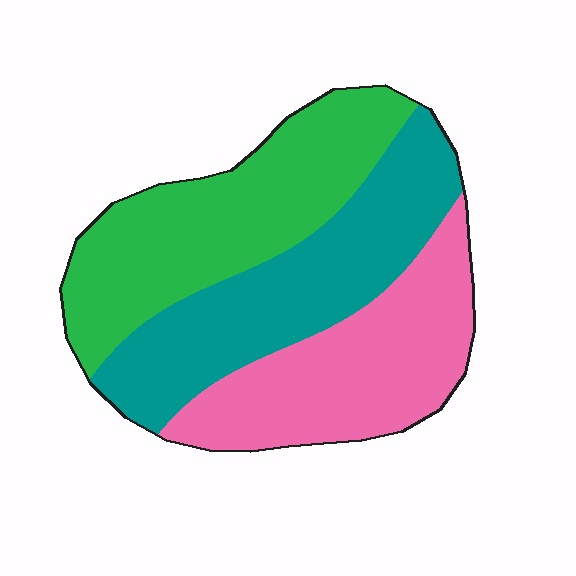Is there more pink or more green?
Green.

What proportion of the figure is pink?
Pink takes up about one third (1/3) of the figure.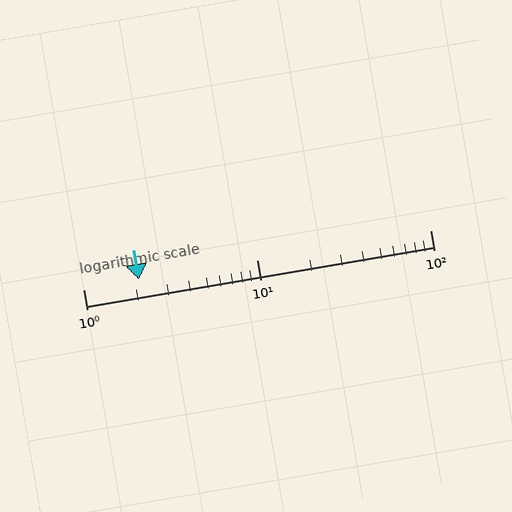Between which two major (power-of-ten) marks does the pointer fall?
The pointer is between 1 and 10.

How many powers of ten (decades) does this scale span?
The scale spans 2 decades, from 1 to 100.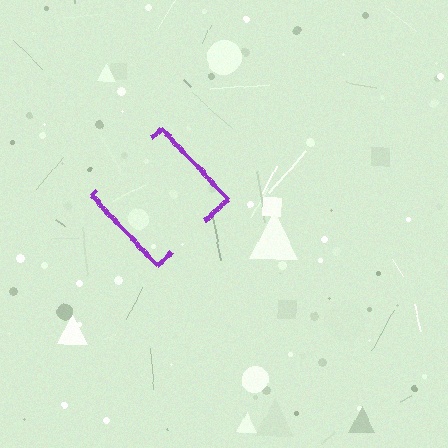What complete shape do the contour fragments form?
The contour fragments form a diamond.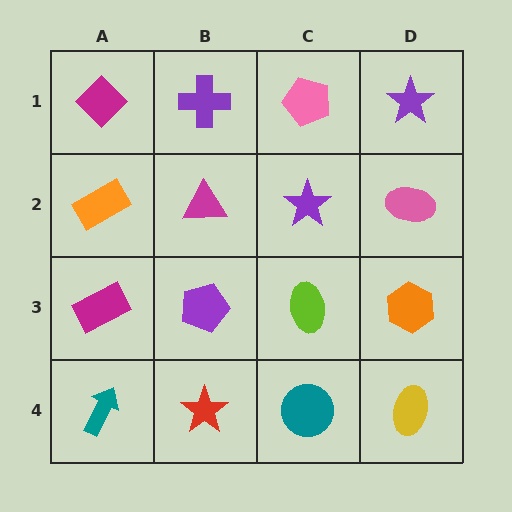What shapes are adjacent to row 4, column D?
An orange hexagon (row 3, column D), a teal circle (row 4, column C).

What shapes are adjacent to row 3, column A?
An orange rectangle (row 2, column A), a teal arrow (row 4, column A), a purple pentagon (row 3, column B).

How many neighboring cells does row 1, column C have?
3.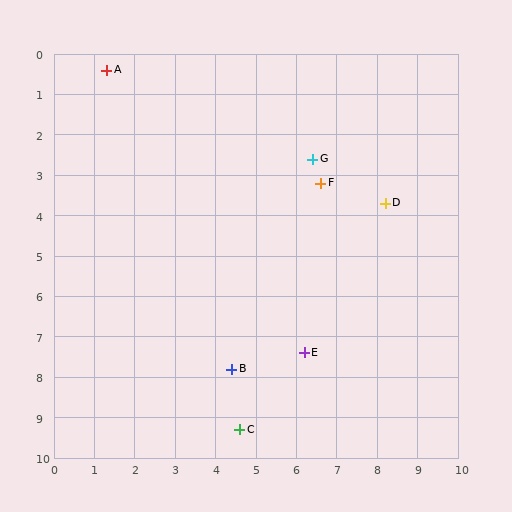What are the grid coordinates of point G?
Point G is at approximately (6.4, 2.6).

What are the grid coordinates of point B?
Point B is at approximately (4.4, 7.8).